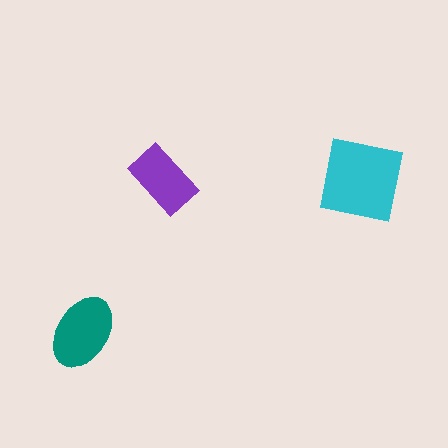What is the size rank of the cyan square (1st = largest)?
1st.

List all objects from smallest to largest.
The purple rectangle, the teal ellipse, the cyan square.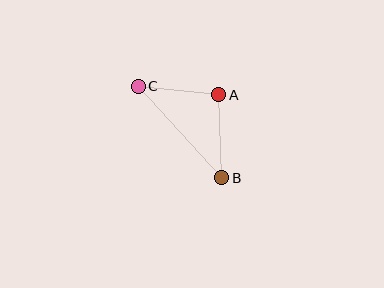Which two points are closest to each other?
Points A and C are closest to each other.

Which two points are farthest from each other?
Points B and C are farthest from each other.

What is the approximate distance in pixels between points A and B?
The distance between A and B is approximately 83 pixels.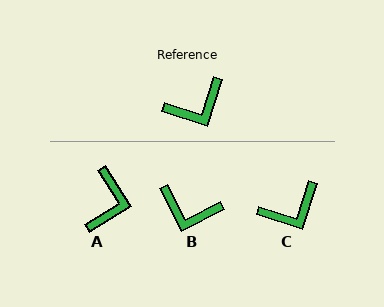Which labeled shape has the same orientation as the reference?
C.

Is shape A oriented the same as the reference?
No, it is off by about 50 degrees.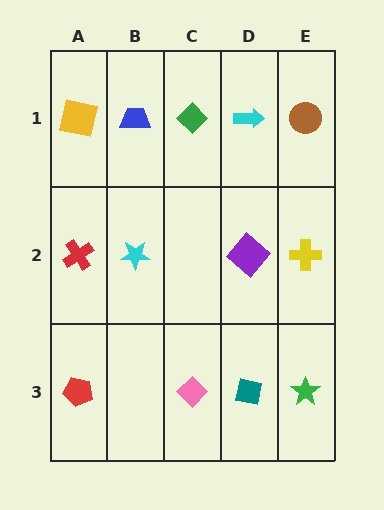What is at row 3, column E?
A green star.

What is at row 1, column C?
A green diamond.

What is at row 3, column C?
A pink diamond.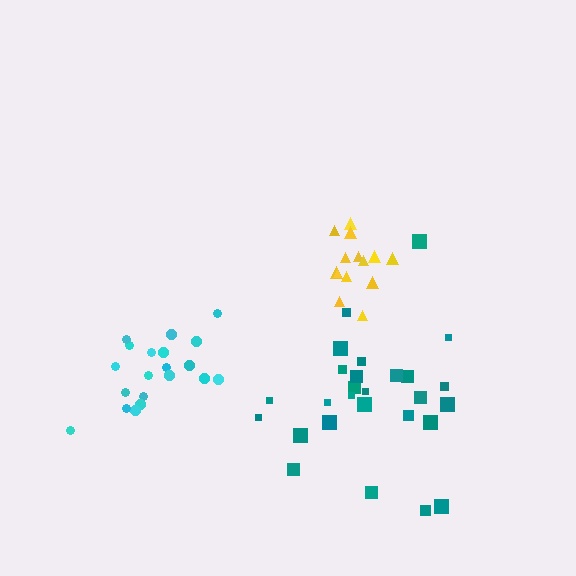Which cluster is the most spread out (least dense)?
Teal.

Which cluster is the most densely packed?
Yellow.